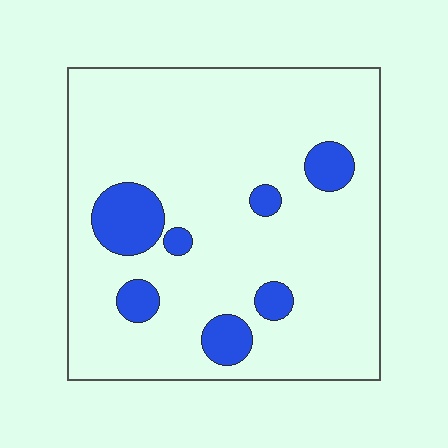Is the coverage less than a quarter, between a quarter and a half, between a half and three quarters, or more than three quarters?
Less than a quarter.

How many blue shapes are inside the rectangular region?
7.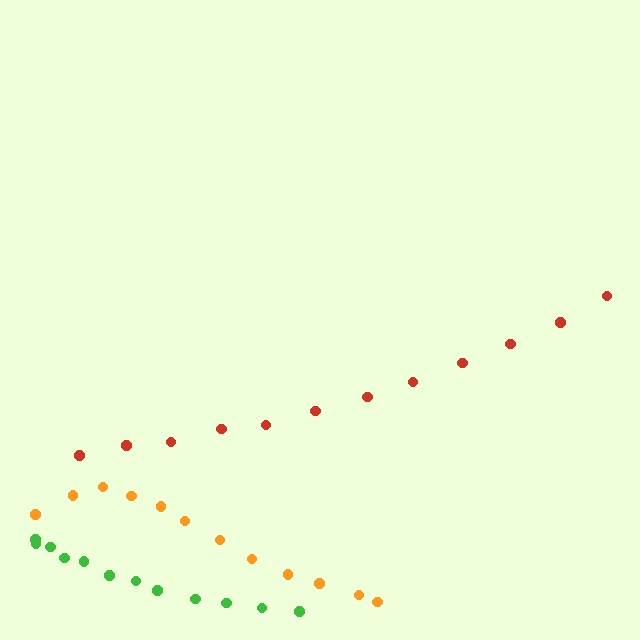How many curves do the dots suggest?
There are 3 distinct paths.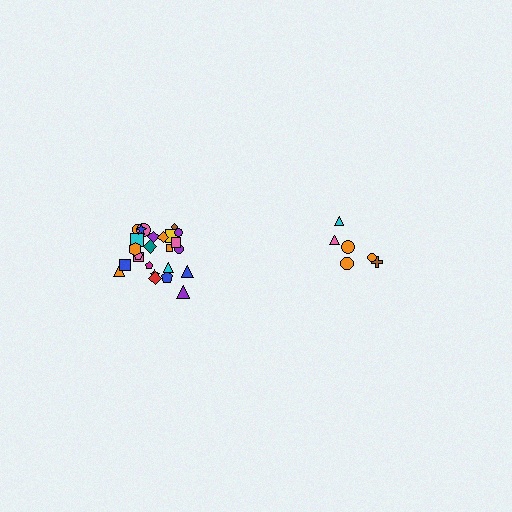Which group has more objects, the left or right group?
The left group.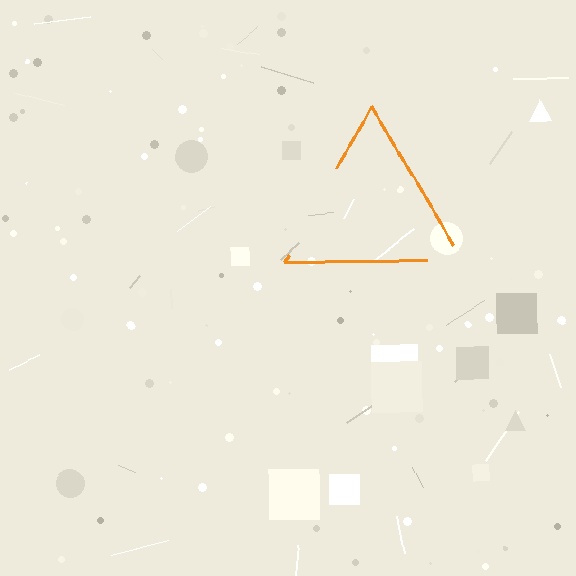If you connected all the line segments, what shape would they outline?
They would outline a triangle.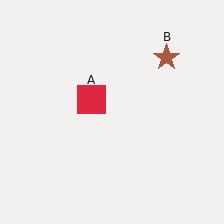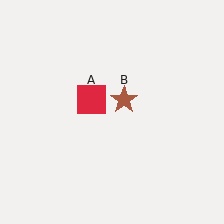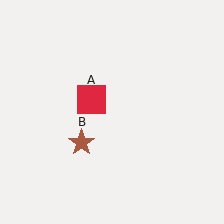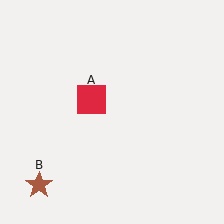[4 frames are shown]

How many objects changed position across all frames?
1 object changed position: brown star (object B).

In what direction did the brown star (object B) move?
The brown star (object B) moved down and to the left.